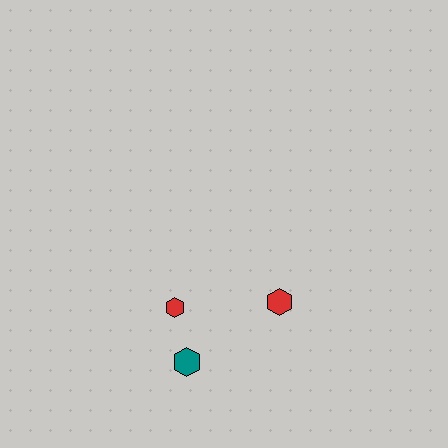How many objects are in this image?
There are 3 objects.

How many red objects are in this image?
There are 2 red objects.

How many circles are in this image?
There are no circles.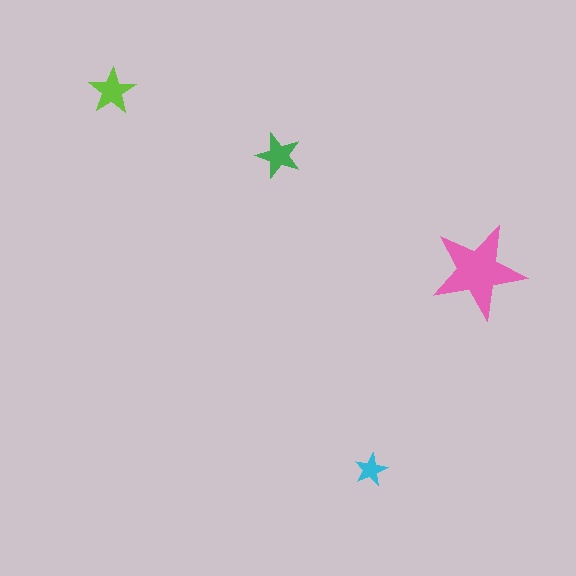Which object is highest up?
The lime star is topmost.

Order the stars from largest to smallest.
the pink one, the lime one, the green one, the cyan one.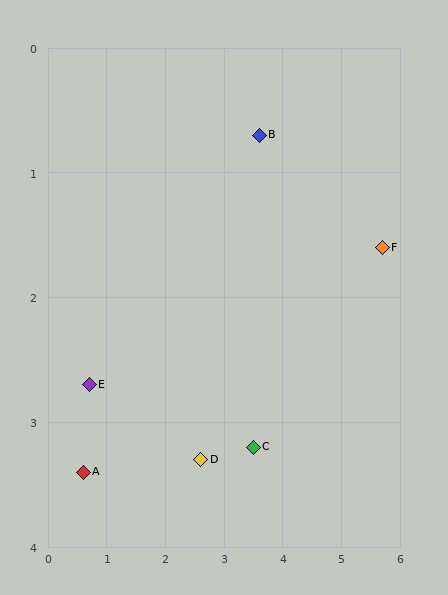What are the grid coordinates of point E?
Point E is at approximately (0.7, 2.7).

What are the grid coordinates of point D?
Point D is at approximately (2.6, 3.3).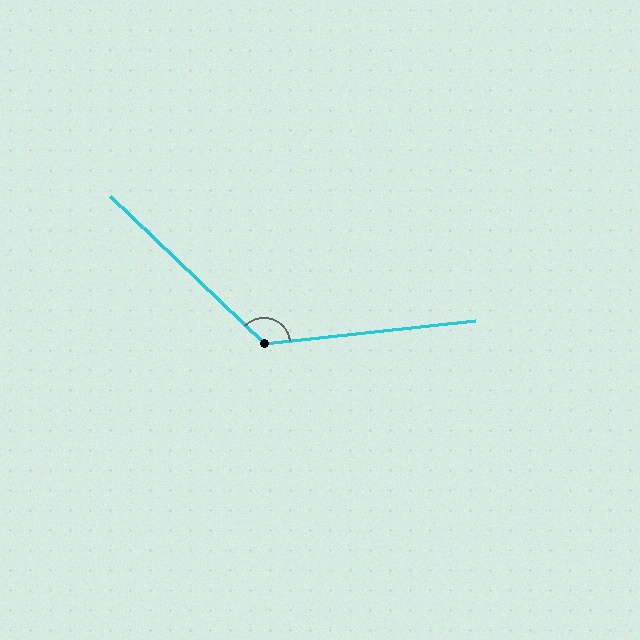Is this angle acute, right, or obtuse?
It is obtuse.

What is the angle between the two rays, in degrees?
Approximately 130 degrees.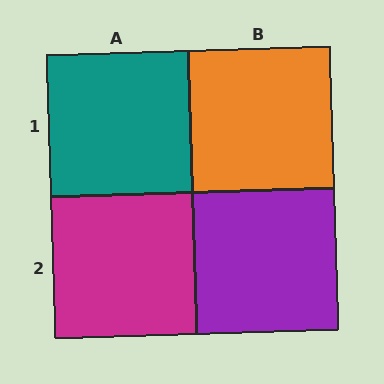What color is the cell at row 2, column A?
Magenta.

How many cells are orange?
1 cell is orange.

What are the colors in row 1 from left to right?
Teal, orange.